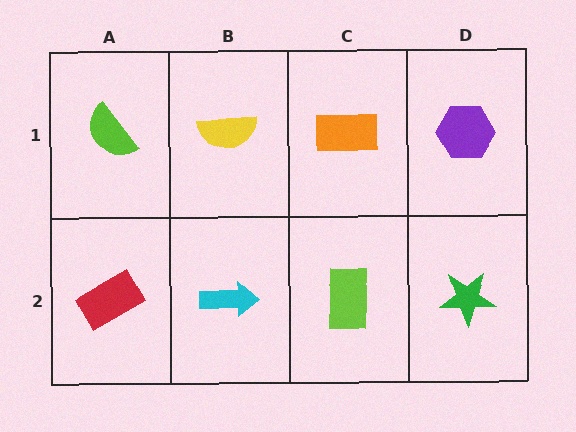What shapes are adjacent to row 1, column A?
A red rectangle (row 2, column A), a yellow semicircle (row 1, column B).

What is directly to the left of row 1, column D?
An orange rectangle.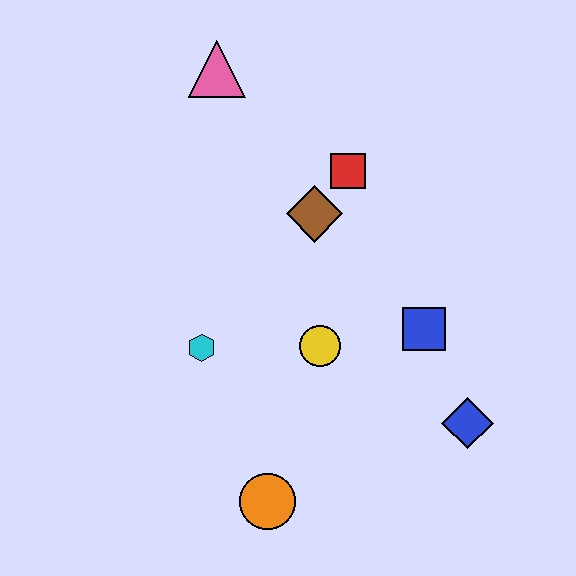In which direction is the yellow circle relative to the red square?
The yellow circle is below the red square.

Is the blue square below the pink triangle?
Yes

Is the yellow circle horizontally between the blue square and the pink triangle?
Yes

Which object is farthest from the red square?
The orange circle is farthest from the red square.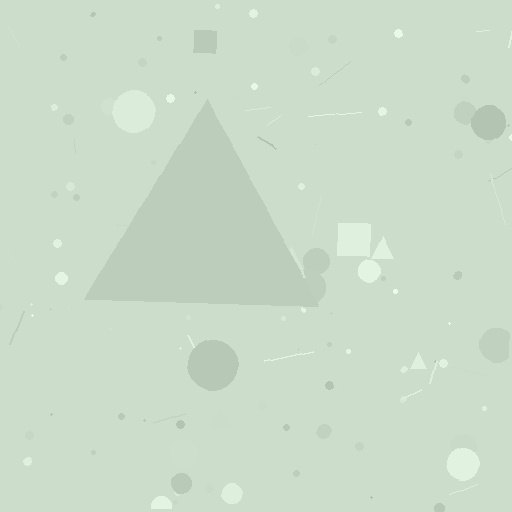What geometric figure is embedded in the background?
A triangle is embedded in the background.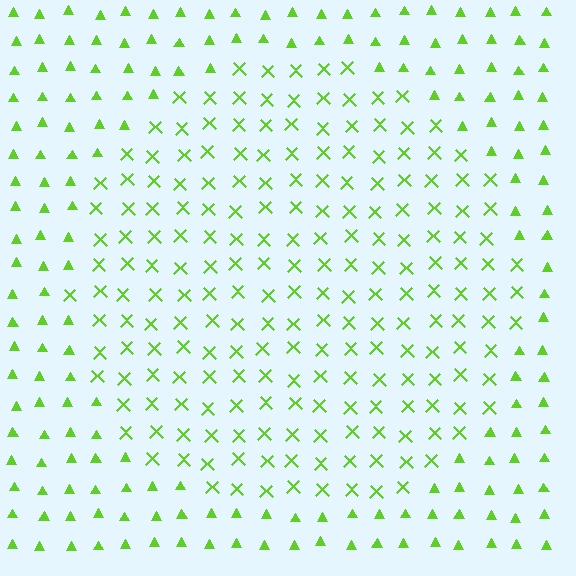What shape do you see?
I see a circle.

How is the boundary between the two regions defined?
The boundary is defined by a change in element shape: X marks inside vs. triangles outside. All elements share the same color and spacing.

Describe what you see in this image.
The image is filled with small lime elements arranged in a uniform grid. A circle-shaped region contains X marks, while the surrounding area contains triangles. The boundary is defined purely by the change in element shape.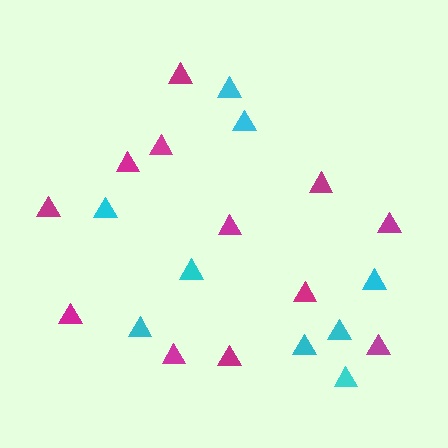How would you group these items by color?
There are 2 groups: one group of cyan triangles (9) and one group of magenta triangles (12).